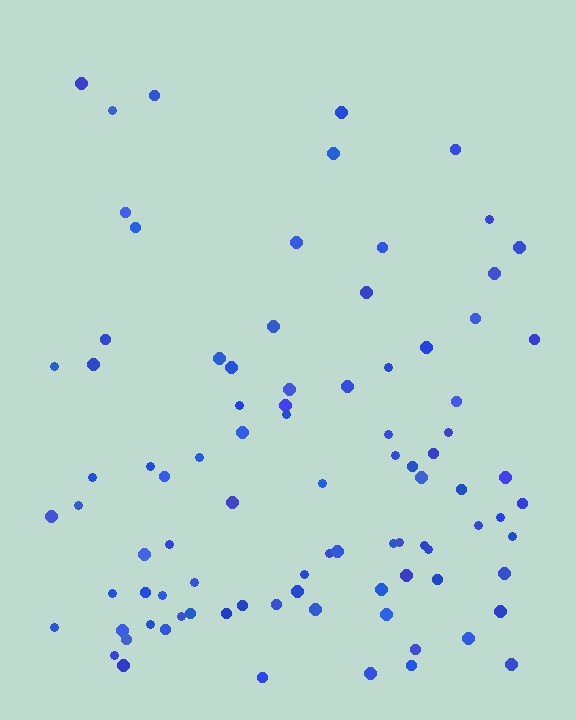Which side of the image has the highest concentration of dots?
The bottom.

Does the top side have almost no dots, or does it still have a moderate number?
Still a moderate number, just noticeably fewer than the bottom.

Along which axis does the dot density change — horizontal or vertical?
Vertical.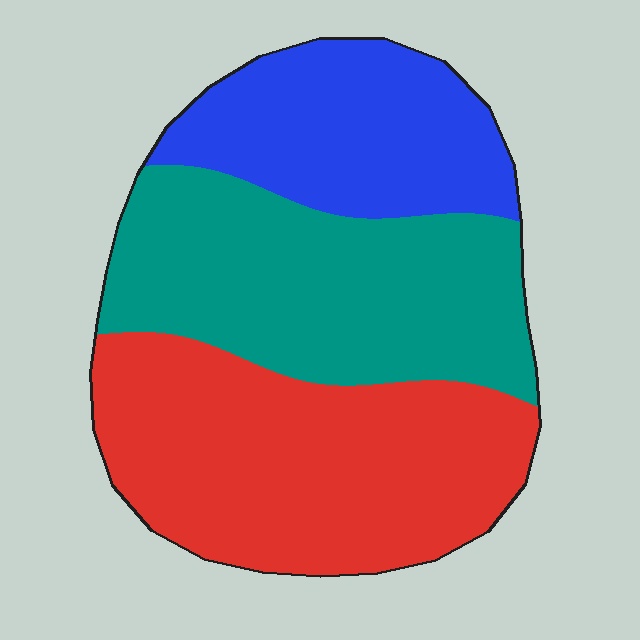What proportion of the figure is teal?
Teal takes up about three eighths (3/8) of the figure.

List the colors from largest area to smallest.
From largest to smallest: red, teal, blue.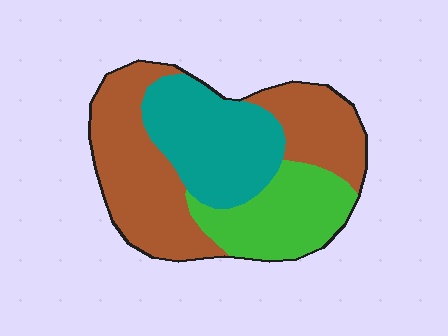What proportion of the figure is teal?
Teal covers roughly 30% of the figure.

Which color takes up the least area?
Green, at roughly 25%.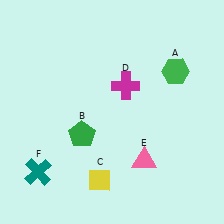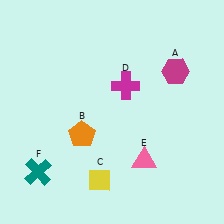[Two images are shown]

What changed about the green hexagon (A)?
In Image 1, A is green. In Image 2, it changed to magenta.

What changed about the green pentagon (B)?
In Image 1, B is green. In Image 2, it changed to orange.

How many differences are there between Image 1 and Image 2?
There are 2 differences between the two images.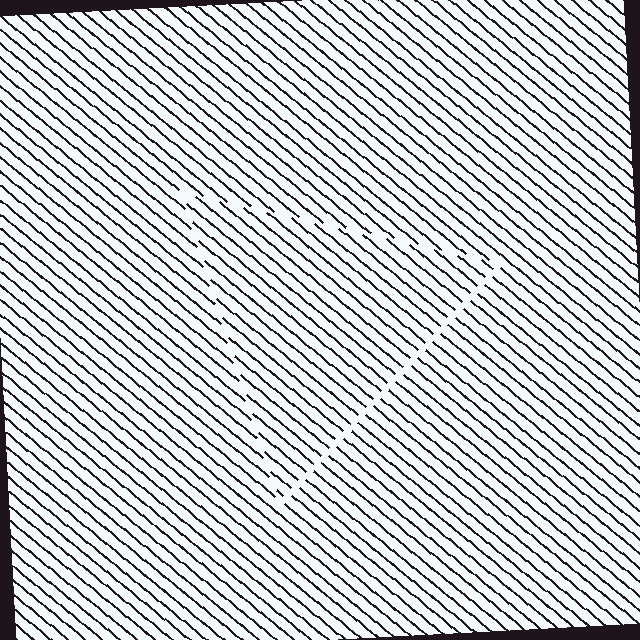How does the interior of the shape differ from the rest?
The interior of the shape contains the same grating, shifted by half a period — the contour is defined by the phase discontinuity where line-ends from the inner and outer gratings abut.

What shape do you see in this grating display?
An illusory triangle. The interior of the shape contains the same grating, shifted by half a period — the contour is defined by the phase discontinuity where line-ends from the inner and outer gratings abut.